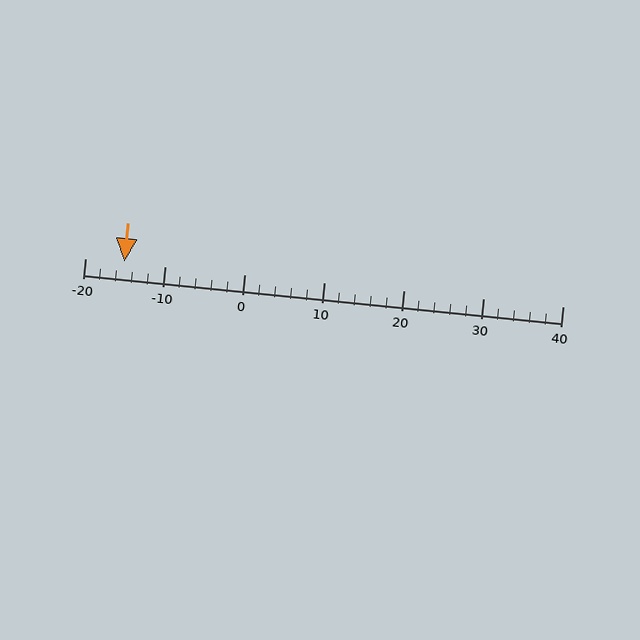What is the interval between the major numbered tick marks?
The major tick marks are spaced 10 units apart.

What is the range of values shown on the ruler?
The ruler shows values from -20 to 40.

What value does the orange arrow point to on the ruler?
The orange arrow points to approximately -15.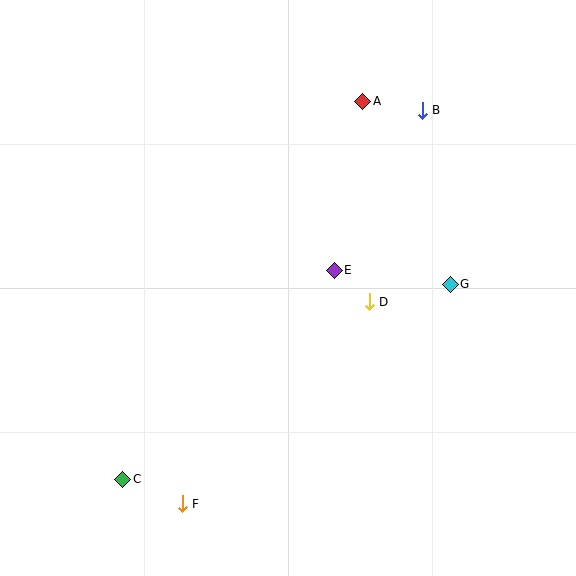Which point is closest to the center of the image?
Point E at (334, 270) is closest to the center.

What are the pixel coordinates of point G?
Point G is at (450, 284).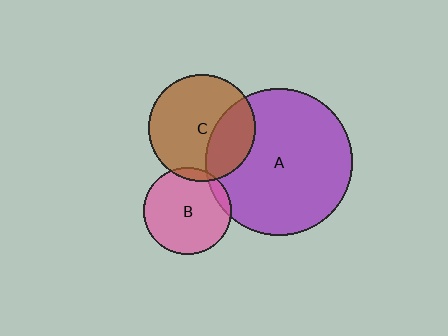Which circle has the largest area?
Circle A (purple).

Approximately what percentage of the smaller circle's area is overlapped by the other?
Approximately 10%.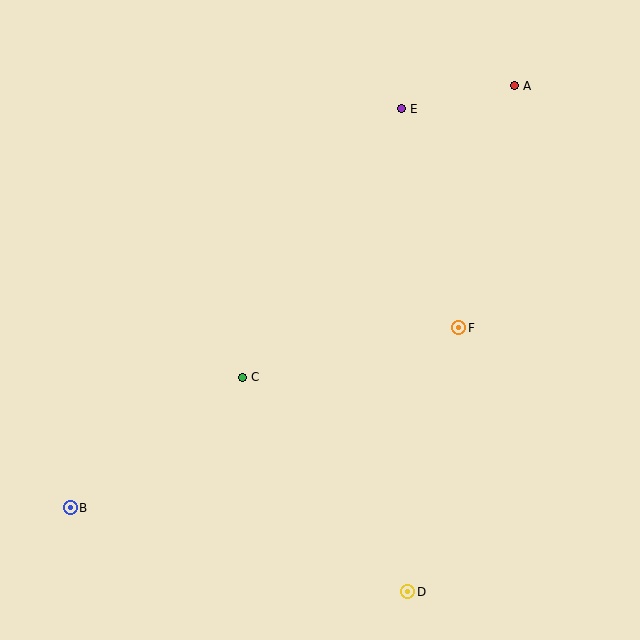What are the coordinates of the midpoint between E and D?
The midpoint between E and D is at (405, 350).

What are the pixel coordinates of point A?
Point A is at (514, 86).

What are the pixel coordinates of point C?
Point C is at (242, 377).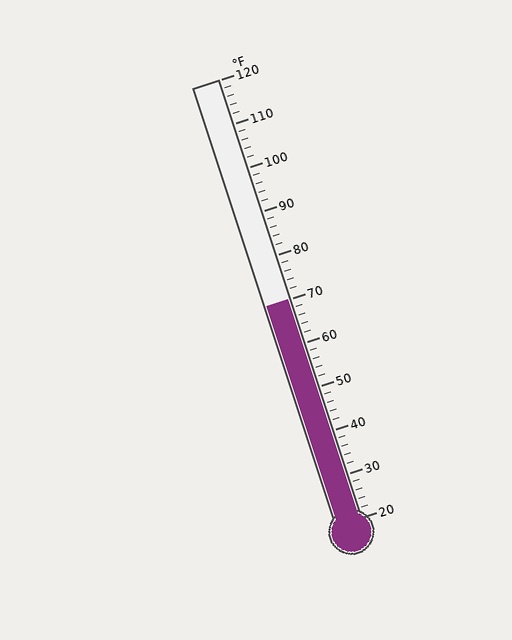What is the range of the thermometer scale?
The thermometer scale ranges from 20°F to 120°F.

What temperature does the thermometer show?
The thermometer shows approximately 70°F.